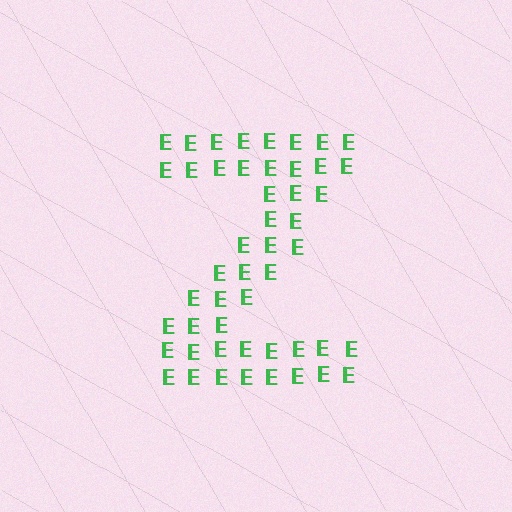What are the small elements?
The small elements are letter E's.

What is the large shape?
The large shape is the letter Z.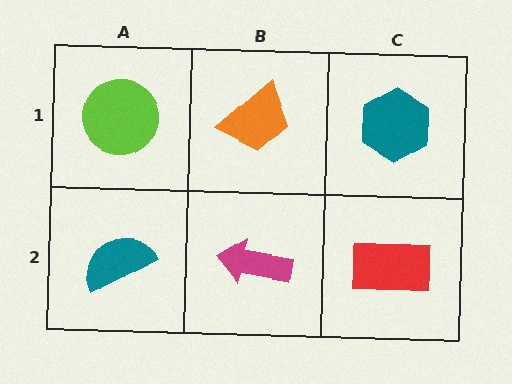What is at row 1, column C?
A teal hexagon.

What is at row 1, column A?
A lime circle.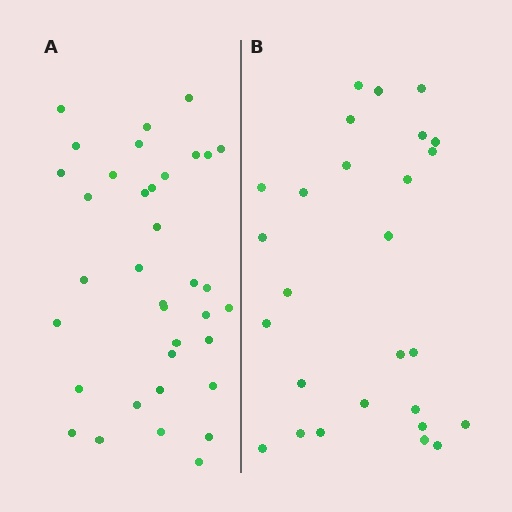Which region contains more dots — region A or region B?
Region A (the left region) has more dots.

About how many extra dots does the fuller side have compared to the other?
Region A has roughly 8 or so more dots than region B.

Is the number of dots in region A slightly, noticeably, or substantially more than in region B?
Region A has noticeably more, but not dramatically so. The ratio is roughly 1.3 to 1.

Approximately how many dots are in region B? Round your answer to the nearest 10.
About 30 dots. (The exact count is 27, which rounds to 30.)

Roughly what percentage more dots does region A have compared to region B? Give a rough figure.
About 35% more.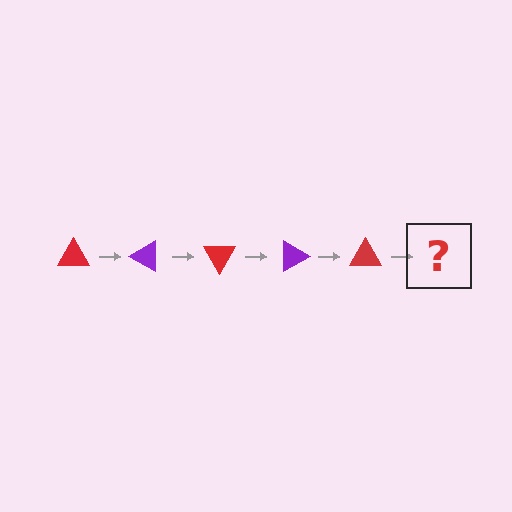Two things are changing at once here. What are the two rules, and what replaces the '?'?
The two rules are that it rotates 30 degrees each step and the color cycles through red and purple. The '?' should be a purple triangle, rotated 150 degrees from the start.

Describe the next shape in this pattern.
It should be a purple triangle, rotated 150 degrees from the start.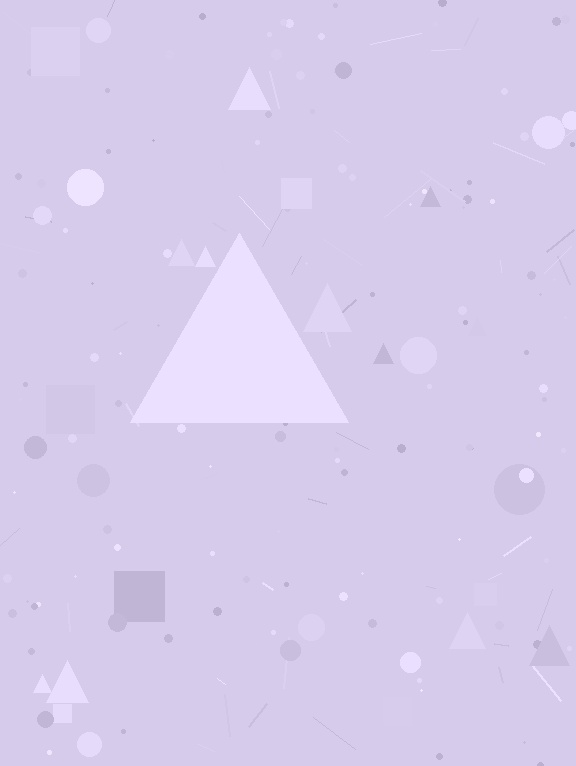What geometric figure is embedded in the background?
A triangle is embedded in the background.